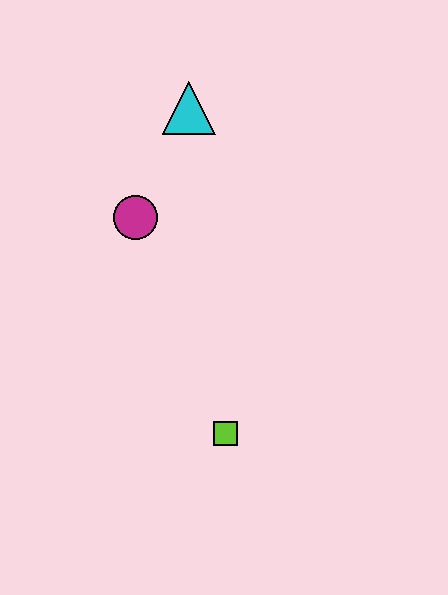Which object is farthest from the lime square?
The cyan triangle is farthest from the lime square.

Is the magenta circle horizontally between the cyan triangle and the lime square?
No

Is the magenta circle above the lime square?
Yes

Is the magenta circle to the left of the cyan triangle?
Yes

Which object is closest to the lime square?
The magenta circle is closest to the lime square.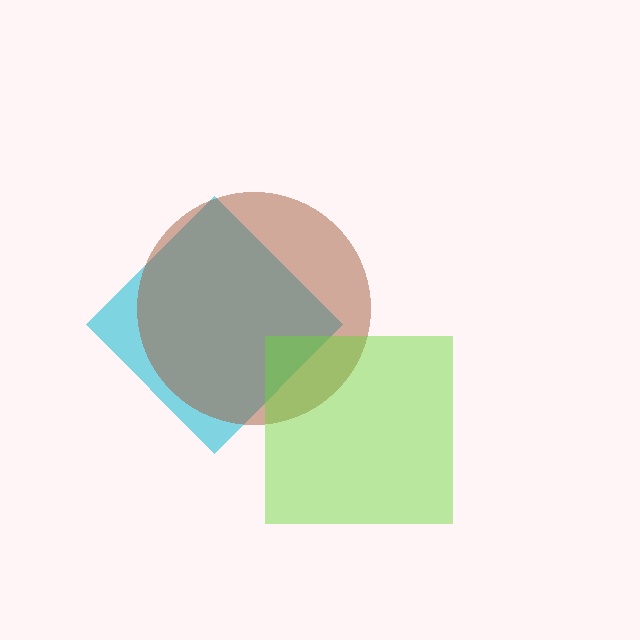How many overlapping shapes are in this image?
There are 3 overlapping shapes in the image.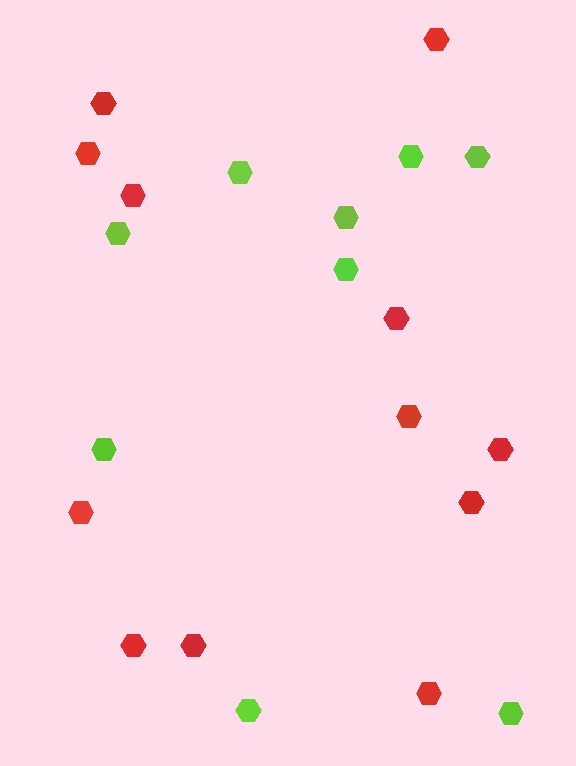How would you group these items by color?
There are 2 groups: one group of lime hexagons (9) and one group of red hexagons (12).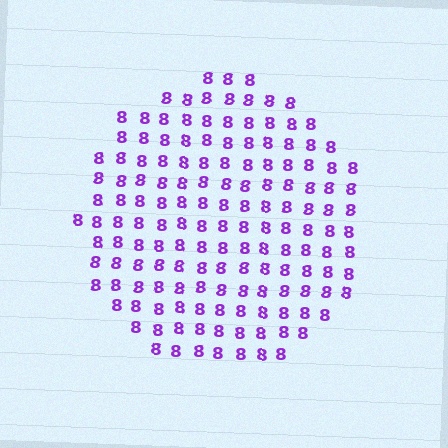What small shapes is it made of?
It is made of small digit 8's.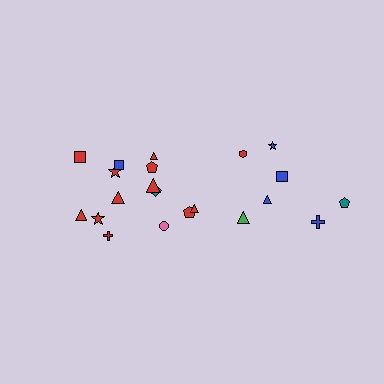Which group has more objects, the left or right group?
The left group.